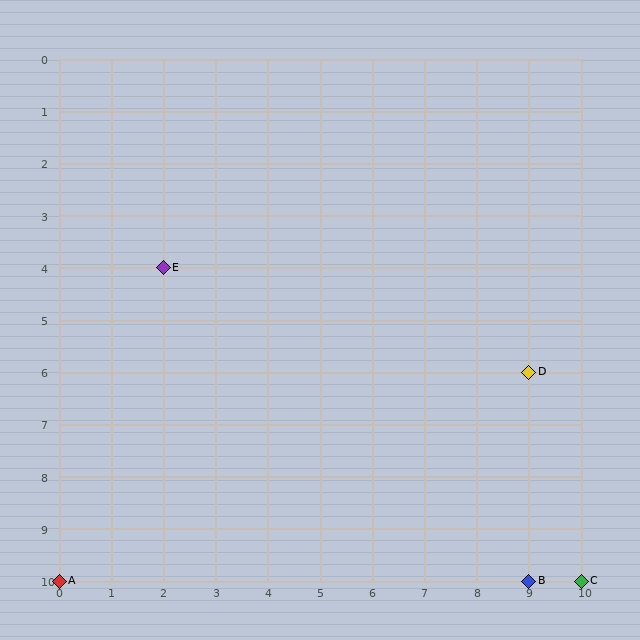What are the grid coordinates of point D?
Point D is at grid coordinates (9, 6).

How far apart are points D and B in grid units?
Points D and B are 4 rows apart.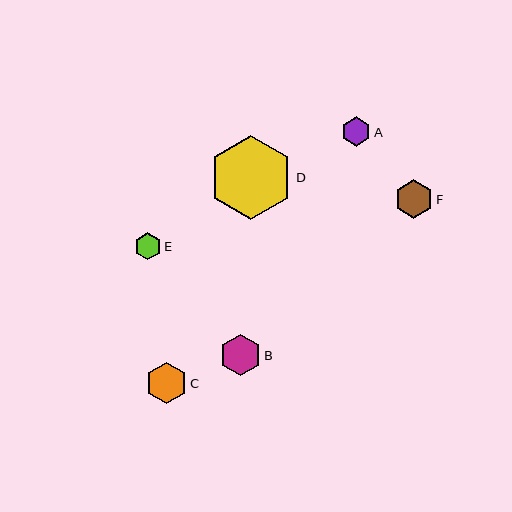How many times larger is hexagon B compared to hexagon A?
Hexagon B is approximately 1.4 times the size of hexagon A.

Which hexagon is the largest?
Hexagon D is the largest with a size of approximately 84 pixels.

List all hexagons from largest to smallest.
From largest to smallest: D, B, C, F, A, E.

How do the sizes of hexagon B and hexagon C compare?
Hexagon B and hexagon C are approximately the same size.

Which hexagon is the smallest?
Hexagon E is the smallest with a size of approximately 27 pixels.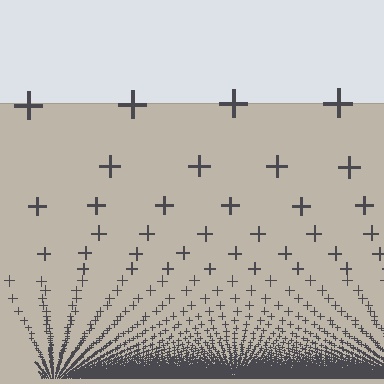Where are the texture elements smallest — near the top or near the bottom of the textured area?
Near the bottom.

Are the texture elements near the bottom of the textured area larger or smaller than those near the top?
Smaller. The gradient is inverted — elements near the bottom are smaller and denser.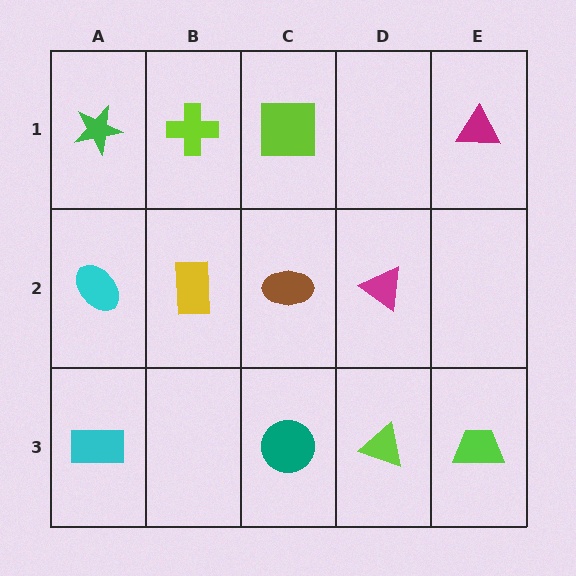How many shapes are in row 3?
4 shapes.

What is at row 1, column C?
A lime square.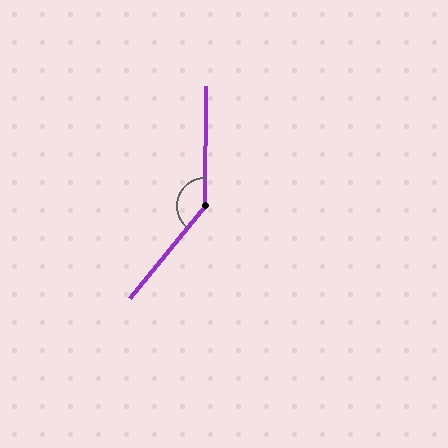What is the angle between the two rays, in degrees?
Approximately 142 degrees.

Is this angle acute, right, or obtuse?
It is obtuse.